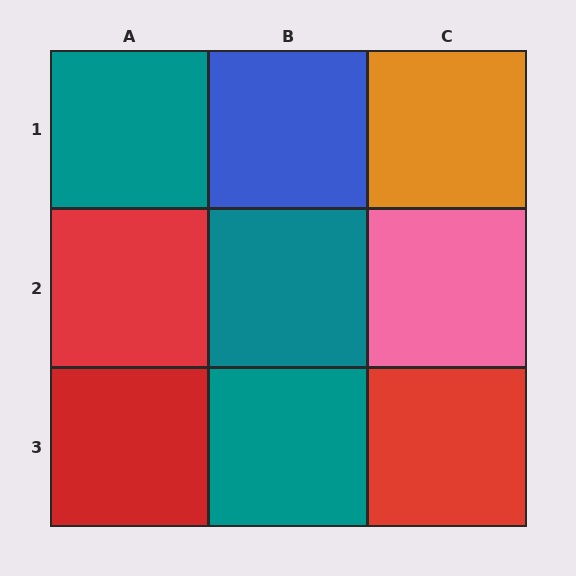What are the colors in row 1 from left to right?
Teal, blue, orange.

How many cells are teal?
3 cells are teal.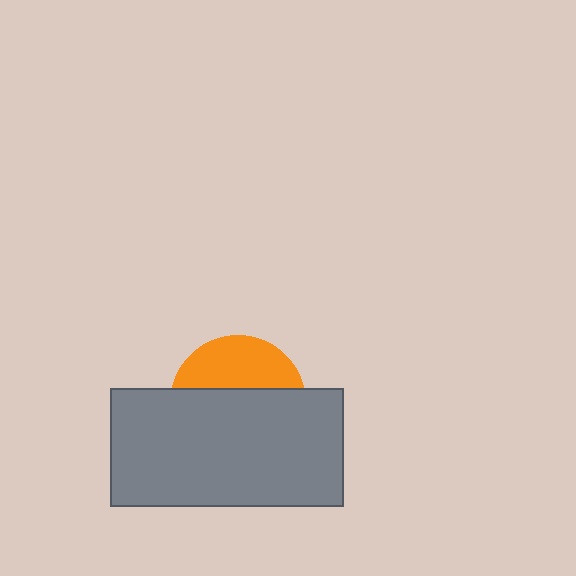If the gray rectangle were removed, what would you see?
You would see the complete orange circle.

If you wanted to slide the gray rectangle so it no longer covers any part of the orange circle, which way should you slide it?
Slide it down — that is the most direct way to separate the two shapes.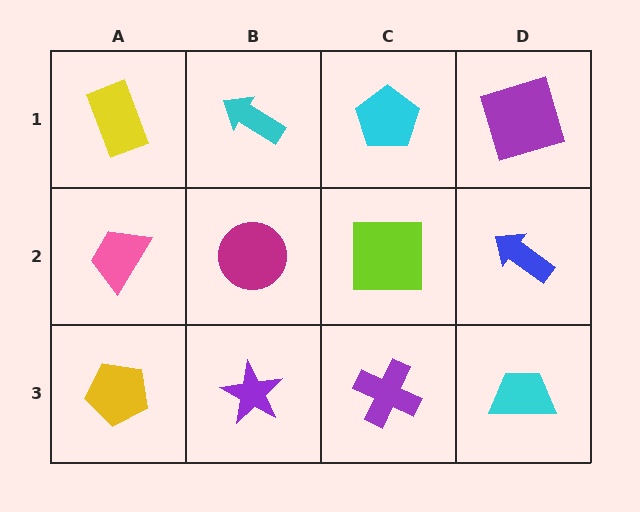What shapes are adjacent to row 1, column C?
A lime square (row 2, column C), a cyan arrow (row 1, column B), a purple square (row 1, column D).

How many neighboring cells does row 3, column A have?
2.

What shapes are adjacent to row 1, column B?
A magenta circle (row 2, column B), a yellow rectangle (row 1, column A), a cyan pentagon (row 1, column C).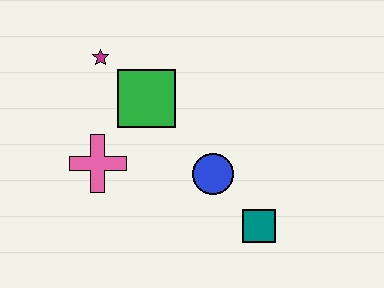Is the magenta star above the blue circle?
Yes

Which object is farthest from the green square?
The teal square is farthest from the green square.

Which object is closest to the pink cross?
The green square is closest to the pink cross.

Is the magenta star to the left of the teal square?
Yes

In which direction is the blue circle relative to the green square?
The blue circle is below the green square.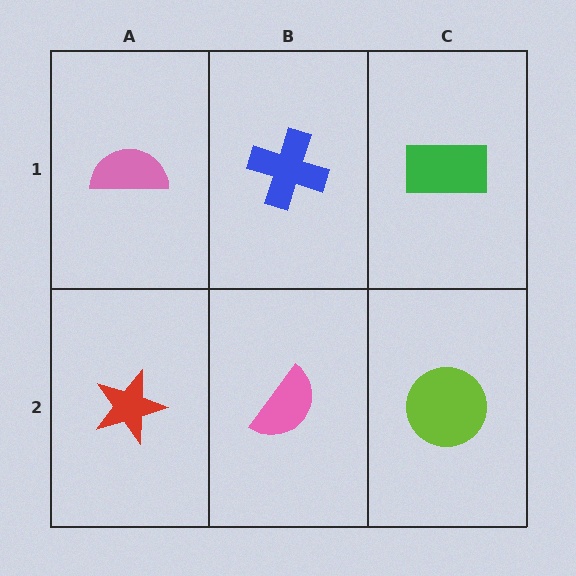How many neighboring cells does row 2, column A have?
2.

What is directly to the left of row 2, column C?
A pink semicircle.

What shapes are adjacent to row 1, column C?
A lime circle (row 2, column C), a blue cross (row 1, column B).